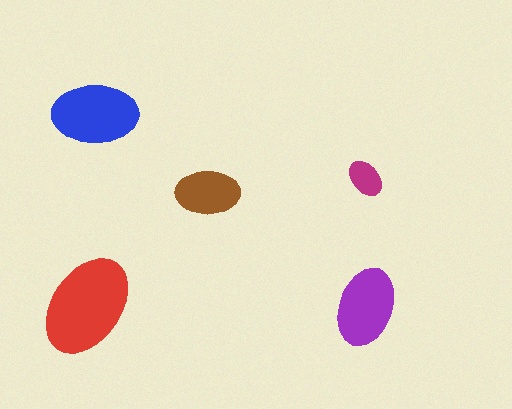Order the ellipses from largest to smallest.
the red one, the blue one, the purple one, the brown one, the magenta one.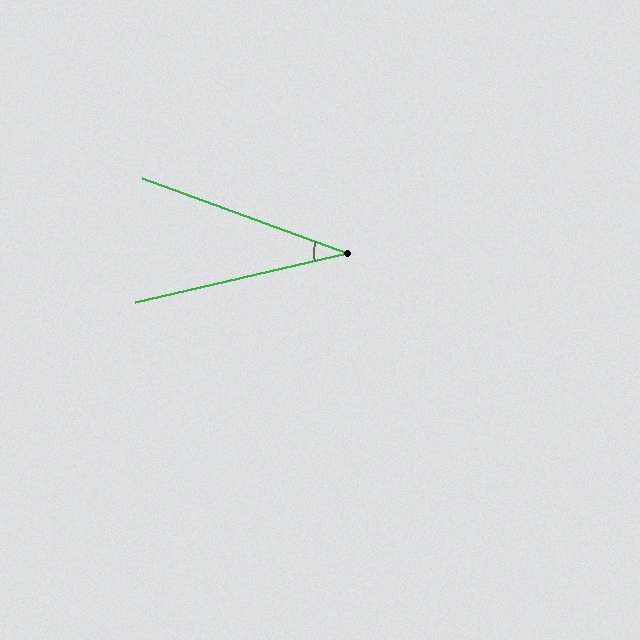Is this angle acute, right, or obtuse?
It is acute.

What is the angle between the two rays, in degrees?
Approximately 33 degrees.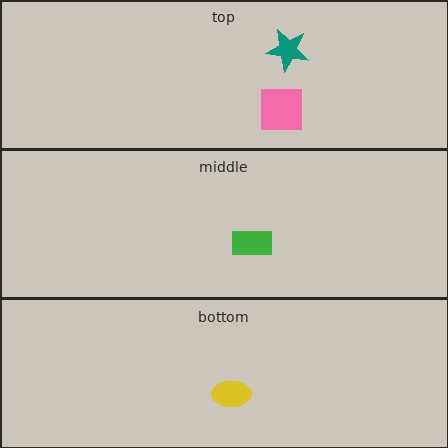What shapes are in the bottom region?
The yellow ellipse.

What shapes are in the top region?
The teal star, the pink square.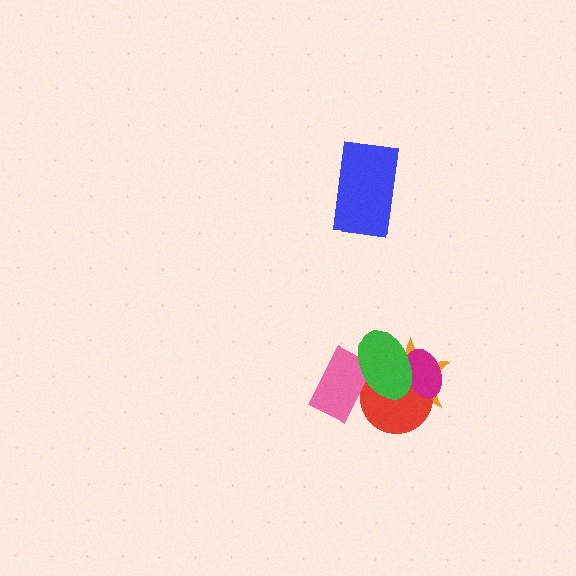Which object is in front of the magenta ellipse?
The green ellipse is in front of the magenta ellipse.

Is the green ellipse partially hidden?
No, no other shape covers it.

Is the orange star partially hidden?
Yes, it is partially covered by another shape.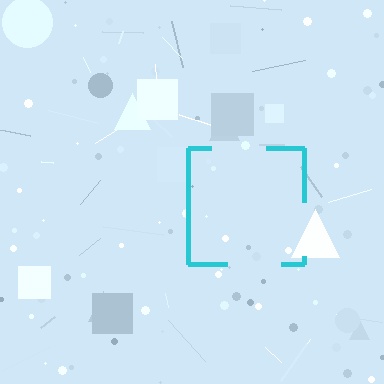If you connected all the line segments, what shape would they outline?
They would outline a square.